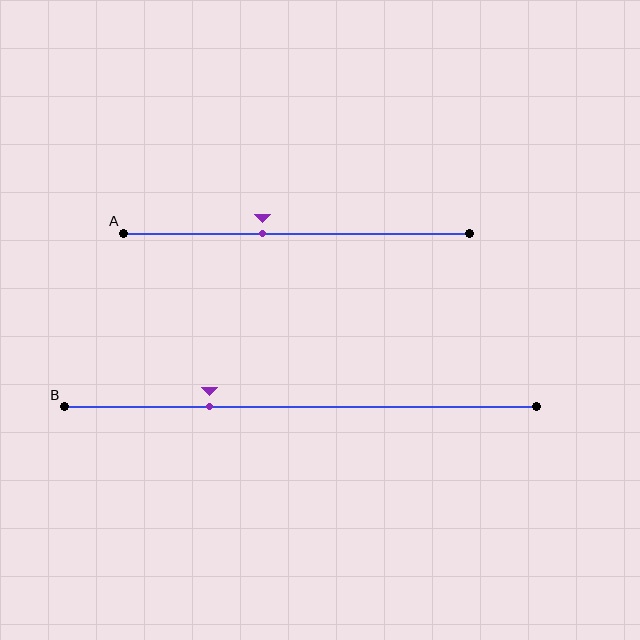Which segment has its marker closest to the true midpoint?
Segment A has its marker closest to the true midpoint.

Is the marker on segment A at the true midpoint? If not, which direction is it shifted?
No, the marker on segment A is shifted to the left by about 10% of the segment length.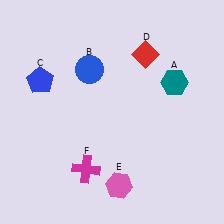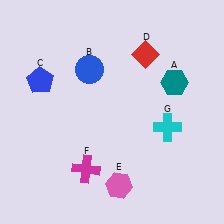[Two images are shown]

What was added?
A cyan cross (G) was added in Image 2.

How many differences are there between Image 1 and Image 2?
There is 1 difference between the two images.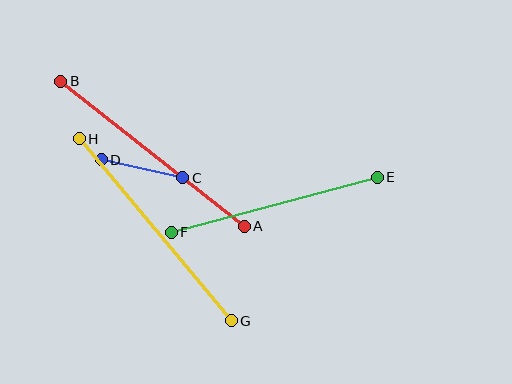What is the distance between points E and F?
The distance is approximately 213 pixels.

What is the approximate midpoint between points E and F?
The midpoint is at approximately (274, 205) pixels.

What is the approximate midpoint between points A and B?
The midpoint is at approximately (152, 154) pixels.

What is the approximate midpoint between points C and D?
The midpoint is at approximately (142, 169) pixels.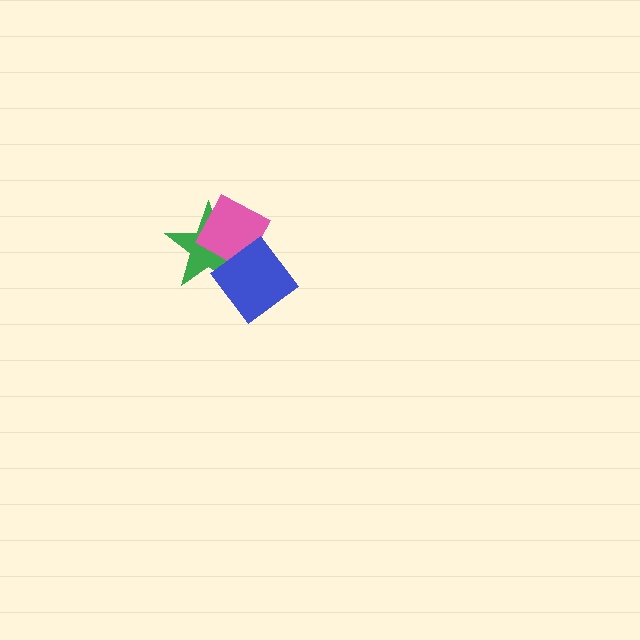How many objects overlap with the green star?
2 objects overlap with the green star.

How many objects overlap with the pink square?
2 objects overlap with the pink square.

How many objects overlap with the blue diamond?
2 objects overlap with the blue diamond.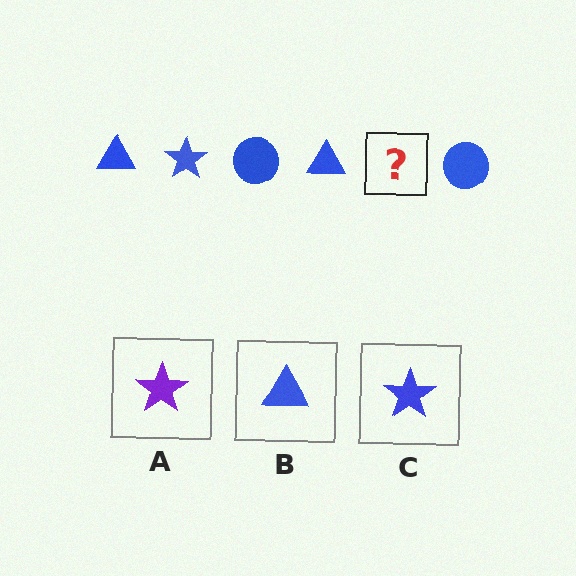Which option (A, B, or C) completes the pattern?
C.